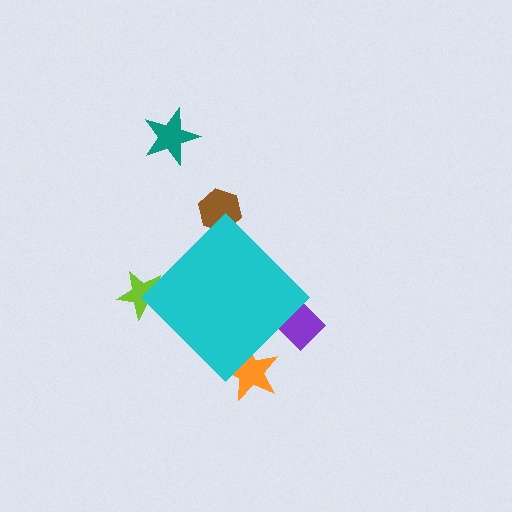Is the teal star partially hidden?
No, the teal star is fully visible.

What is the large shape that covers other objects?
A cyan diamond.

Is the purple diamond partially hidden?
Yes, the purple diamond is partially hidden behind the cyan diamond.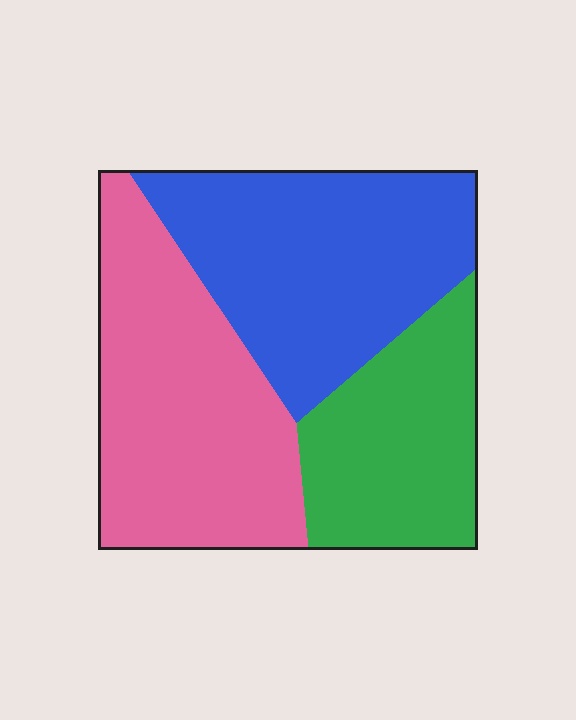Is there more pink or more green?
Pink.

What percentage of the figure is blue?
Blue takes up about three eighths (3/8) of the figure.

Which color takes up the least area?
Green, at roughly 25%.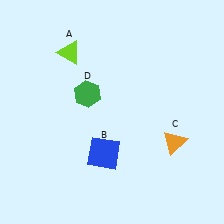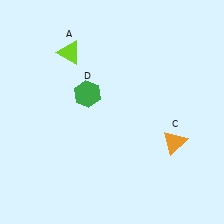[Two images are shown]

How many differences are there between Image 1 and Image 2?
There is 1 difference between the two images.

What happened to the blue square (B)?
The blue square (B) was removed in Image 2. It was in the bottom-left area of Image 1.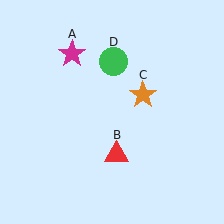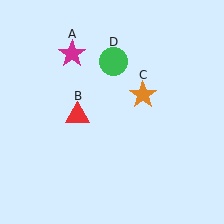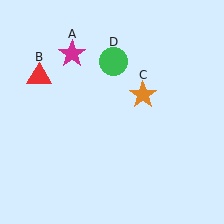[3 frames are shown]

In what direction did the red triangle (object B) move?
The red triangle (object B) moved up and to the left.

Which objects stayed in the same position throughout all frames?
Magenta star (object A) and orange star (object C) and green circle (object D) remained stationary.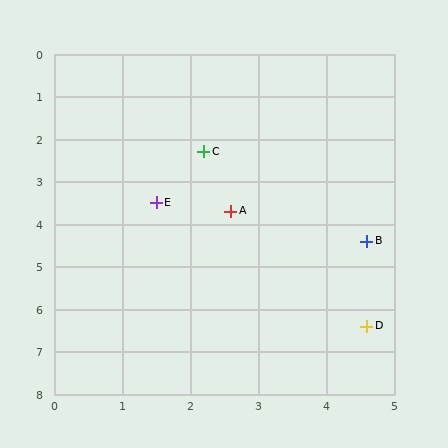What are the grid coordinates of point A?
Point A is at approximately (2.6, 3.7).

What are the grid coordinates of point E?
Point E is at approximately (1.5, 3.5).